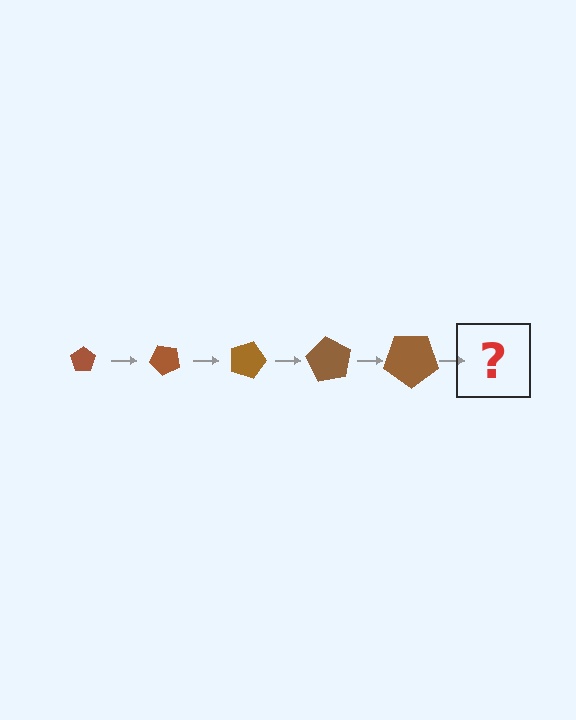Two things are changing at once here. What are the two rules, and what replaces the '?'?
The two rules are that the pentagon grows larger each step and it rotates 45 degrees each step. The '?' should be a pentagon, larger than the previous one and rotated 225 degrees from the start.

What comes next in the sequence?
The next element should be a pentagon, larger than the previous one and rotated 225 degrees from the start.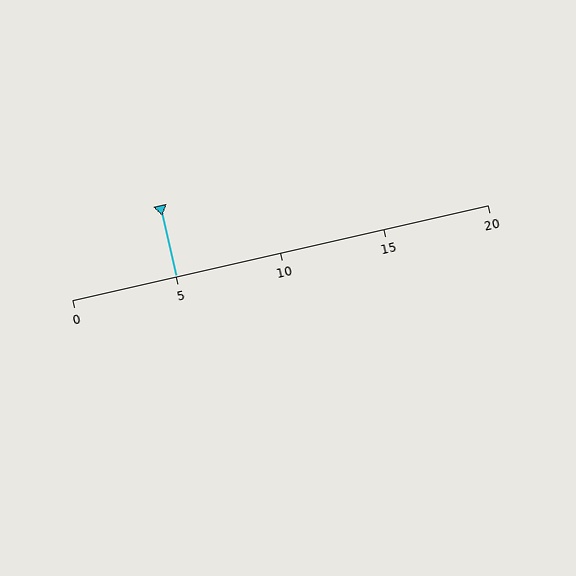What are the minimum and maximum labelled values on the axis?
The axis runs from 0 to 20.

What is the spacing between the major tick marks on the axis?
The major ticks are spaced 5 apart.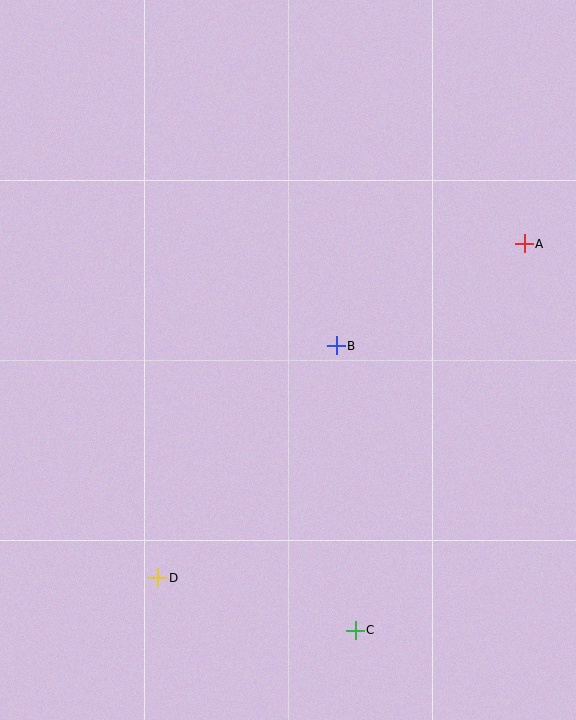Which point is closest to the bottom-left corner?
Point D is closest to the bottom-left corner.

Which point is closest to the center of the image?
Point B at (336, 346) is closest to the center.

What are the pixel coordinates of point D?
Point D is at (158, 578).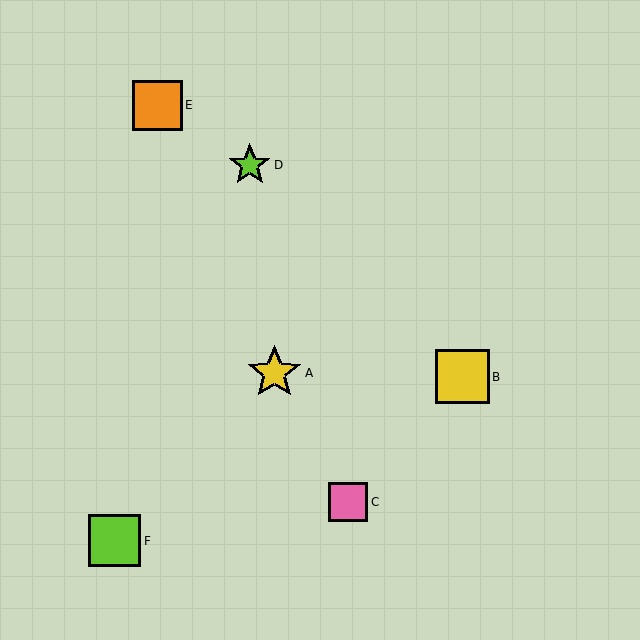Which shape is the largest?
The yellow star (labeled A) is the largest.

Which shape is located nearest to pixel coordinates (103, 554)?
The lime square (labeled F) at (115, 541) is nearest to that location.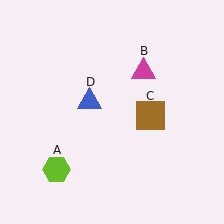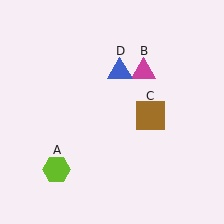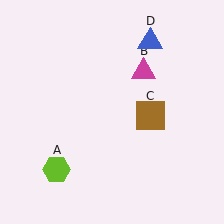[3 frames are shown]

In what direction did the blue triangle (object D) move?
The blue triangle (object D) moved up and to the right.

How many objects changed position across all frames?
1 object changed position: blue triangle (object D).